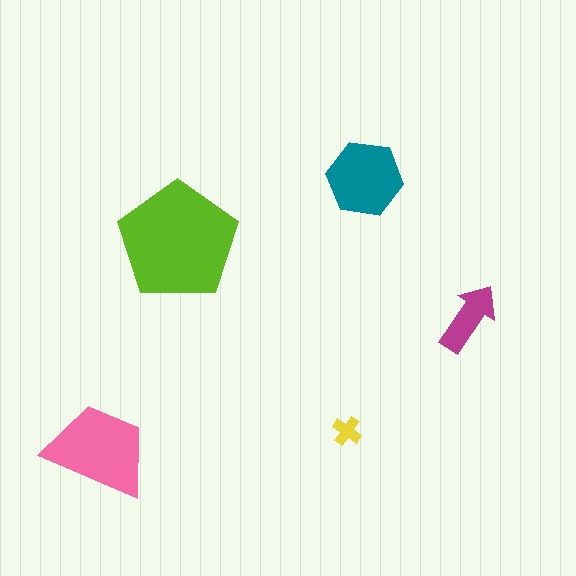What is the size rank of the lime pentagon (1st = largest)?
1st.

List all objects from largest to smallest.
The lime pentagon, the pink trapezoid, the teal hexagon, the magenta arrow, the yellow cross.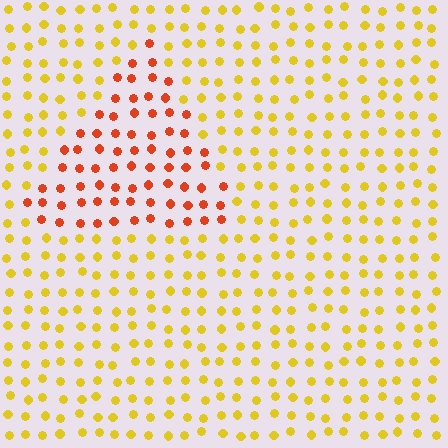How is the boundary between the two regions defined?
The boundary is defined purely by a slight shift in hue (about 42 degrees). Spacing, size, and orientation are identical on both sides.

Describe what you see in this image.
The image is filled with small yellow elements in a uniform arrangement. A triangle-shaped region is visible where the elements are tinted to a slightly different hue, forming a subtle color boundary.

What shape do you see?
I see a triangle.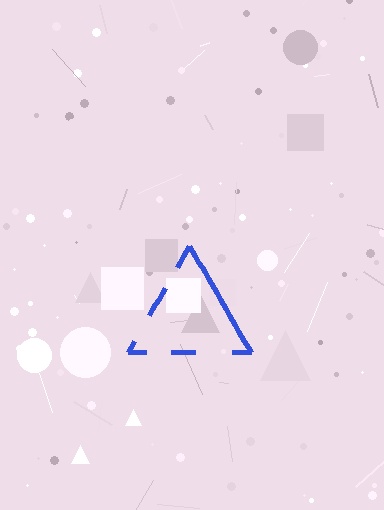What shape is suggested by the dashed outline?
The dashed outline suggests a triangle.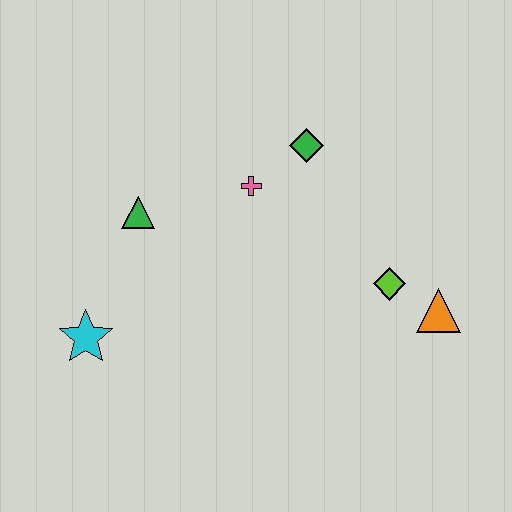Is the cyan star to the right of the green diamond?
No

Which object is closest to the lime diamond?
The orange triangle is closest to the lime diamond.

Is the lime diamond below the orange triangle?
No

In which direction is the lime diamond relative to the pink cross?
The lime diamond is to the right of the pink cross.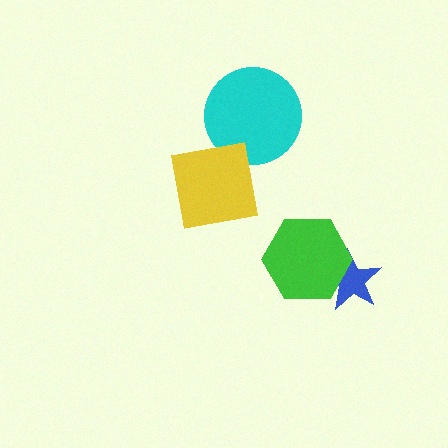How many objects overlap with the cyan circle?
0 objects overlap with the cyan circle.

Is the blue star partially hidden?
Yes, it is partially covered by another shape.